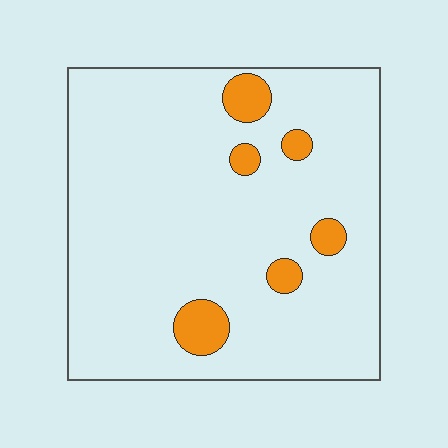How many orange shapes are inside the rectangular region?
6.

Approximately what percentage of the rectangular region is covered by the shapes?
Approximately 10%.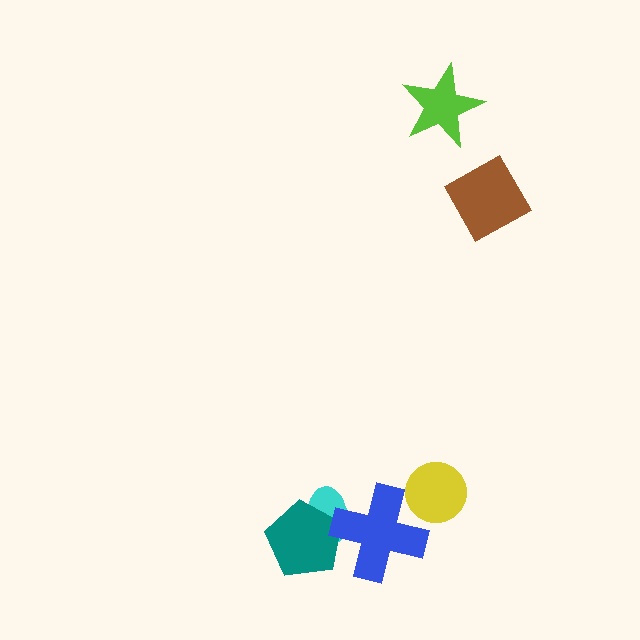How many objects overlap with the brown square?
0 objects overlap with the brown square.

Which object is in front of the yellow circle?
The blue cross is in front of the yellow circle.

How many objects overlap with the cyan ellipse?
2 objects overlap with the cyan ellipse.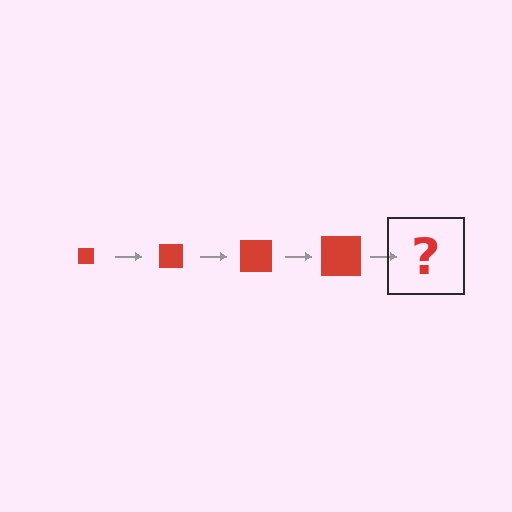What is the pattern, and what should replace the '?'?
The pattern is that the square gets progressively larger each step. The '?' should be a red square, larger than the previous one.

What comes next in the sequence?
The next element should be a red square, larger than the previous one.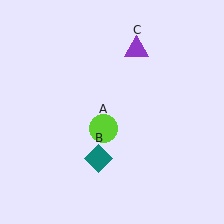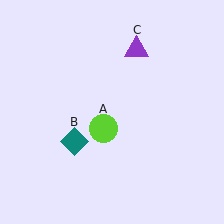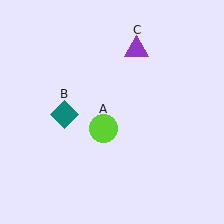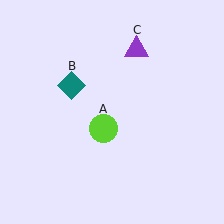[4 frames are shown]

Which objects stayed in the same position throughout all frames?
Lime circle (object A) and purple triangle (object C) remained stationary.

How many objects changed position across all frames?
1 object changed position: teal diamond (object B).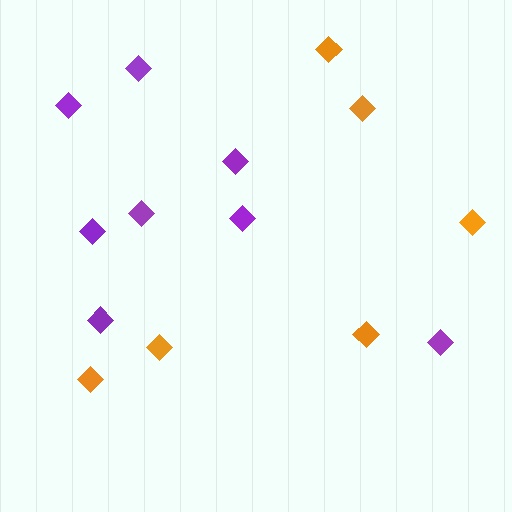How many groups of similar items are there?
There are 2 groups: one group of purple diamonds (8) and one group of orange diamonds (6).